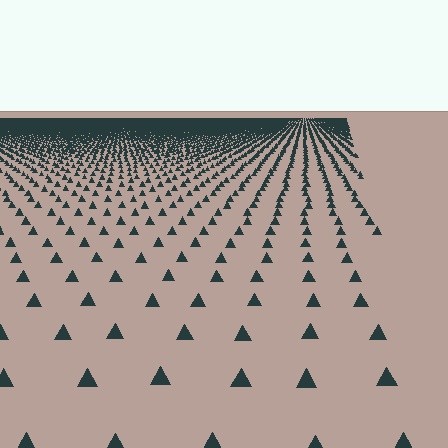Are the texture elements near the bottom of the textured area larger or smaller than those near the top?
Larger. Near the bottom, elements are closer to the viewer and appear at a bigger on-screen size.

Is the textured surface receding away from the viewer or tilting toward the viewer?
The surface is receding away from the viewer. Texture elements get smaller and denser toward the top.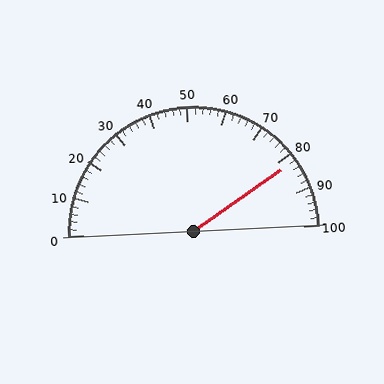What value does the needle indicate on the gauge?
The needle indicates approximately 82.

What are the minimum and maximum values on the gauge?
The gauge ranges from 0 to 100.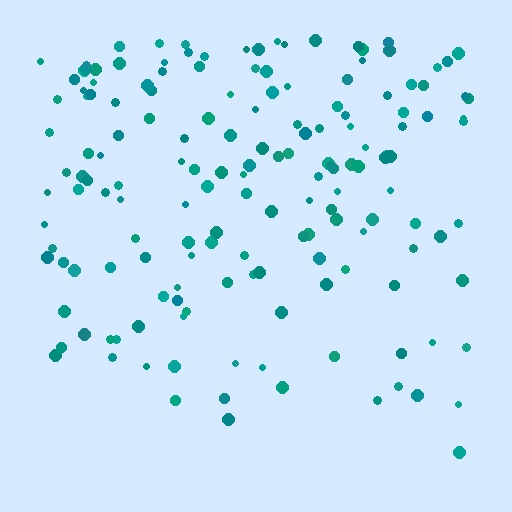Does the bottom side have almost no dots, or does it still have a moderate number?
Still a moderate number, just noticeably fewer than the top.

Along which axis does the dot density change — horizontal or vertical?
Vertical.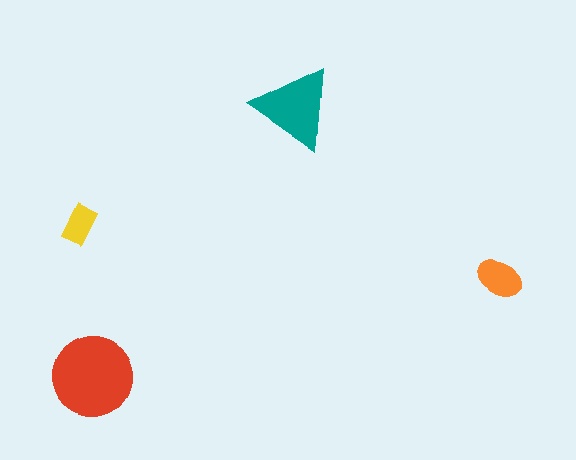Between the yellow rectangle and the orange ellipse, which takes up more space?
The orange ellipse.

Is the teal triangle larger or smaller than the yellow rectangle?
Larger.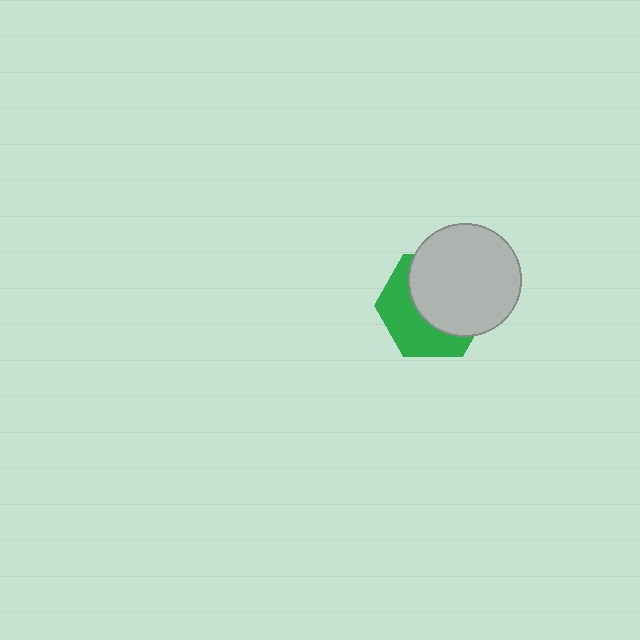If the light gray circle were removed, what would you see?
You would see the complete green hexagon.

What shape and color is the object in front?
The object in front is a light gray circle.